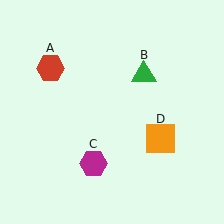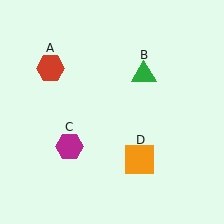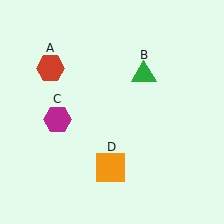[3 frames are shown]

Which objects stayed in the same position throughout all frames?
Red hexagon (object A) and green triangle (object B) remained stationary.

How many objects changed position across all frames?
2 objects changed position: magenta hexagon (object C), orange square (object D).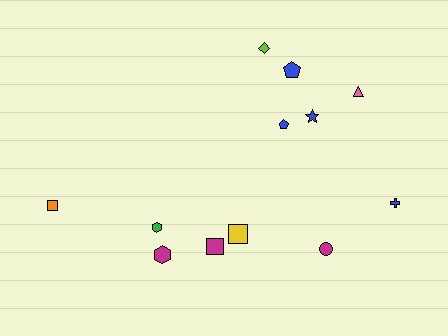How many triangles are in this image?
There is 1 triangle.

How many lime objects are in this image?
There is 1 lime object.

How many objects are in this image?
There are 12 objects.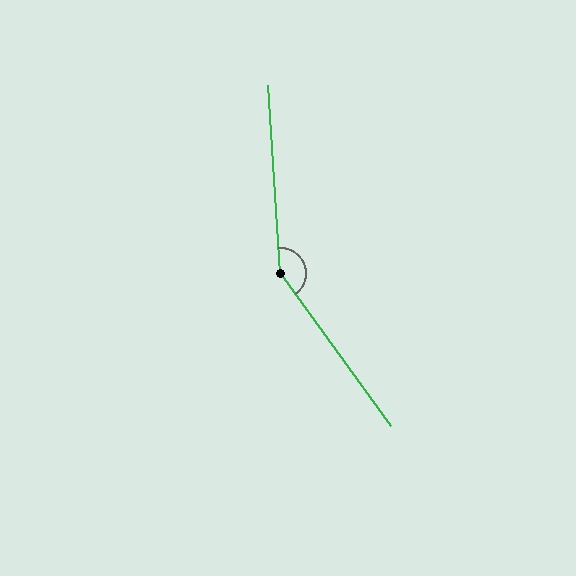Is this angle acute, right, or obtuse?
It is obtuse.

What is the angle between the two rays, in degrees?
Approximately 147 degrees.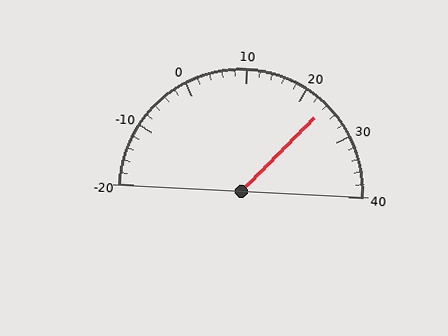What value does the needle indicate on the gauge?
The needle indicates approximately 24.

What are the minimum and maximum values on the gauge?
The gauge ranges from -20 to 40.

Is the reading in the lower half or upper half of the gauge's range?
The reading is in the upper half of the range (-20 to 40).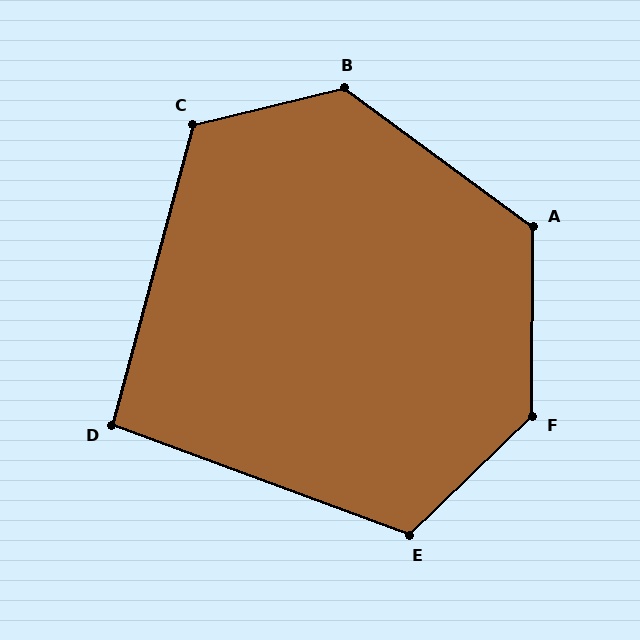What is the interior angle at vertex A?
Approximately 126 degrees (obtuse).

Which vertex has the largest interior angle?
F, at approximately 134 degrees.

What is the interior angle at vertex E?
Approximately 116 degrees (obtuse).